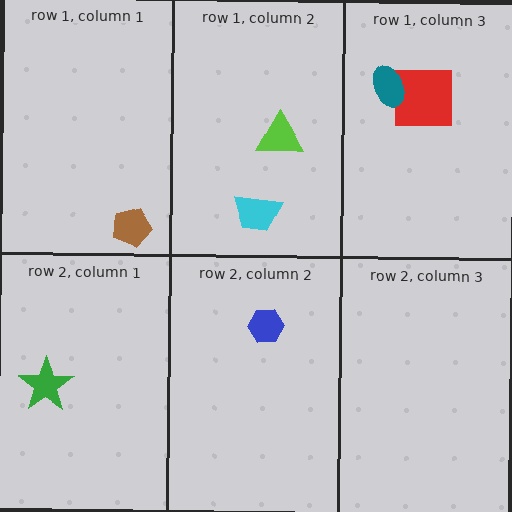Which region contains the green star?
The row 2, column 1 region.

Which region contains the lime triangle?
The row 1, column 2 region.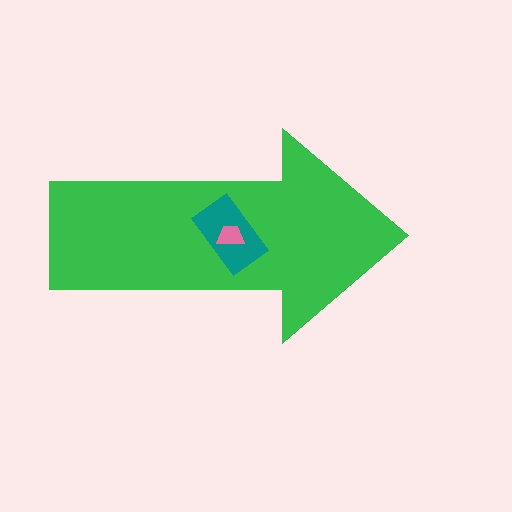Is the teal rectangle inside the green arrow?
Yes.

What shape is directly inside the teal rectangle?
The pink trapezoid.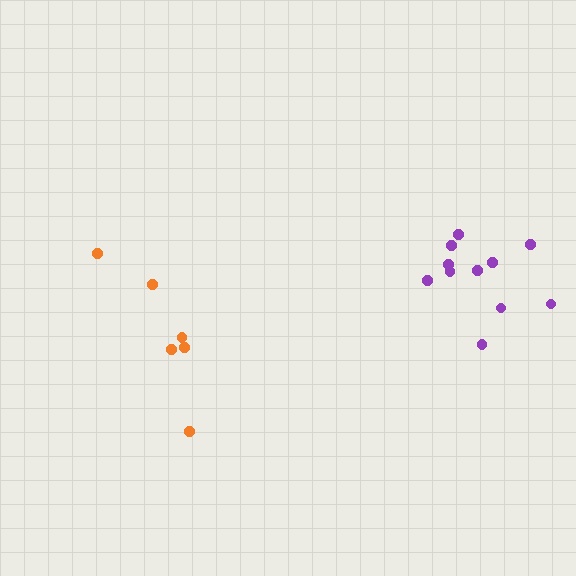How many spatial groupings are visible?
There are 2 spatial groupings.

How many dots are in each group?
Group 1: 11 dots, Group 2: 6 dots (17 total).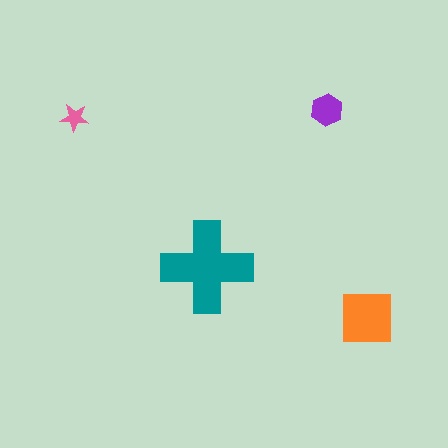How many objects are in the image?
There are 4 objects in the image.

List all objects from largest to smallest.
The teal cross, the orange square, the purple hexagon, the pink star.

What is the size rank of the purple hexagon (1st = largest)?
3rd.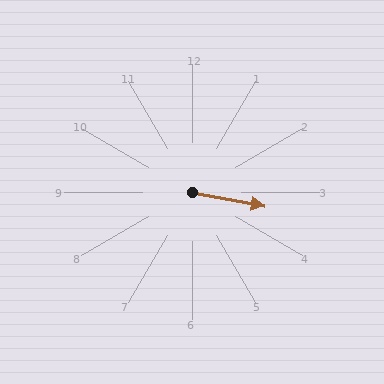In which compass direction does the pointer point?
East.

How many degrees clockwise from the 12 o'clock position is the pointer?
Approximately 101 degrees.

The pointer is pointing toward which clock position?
Roughly 3 o'clock.